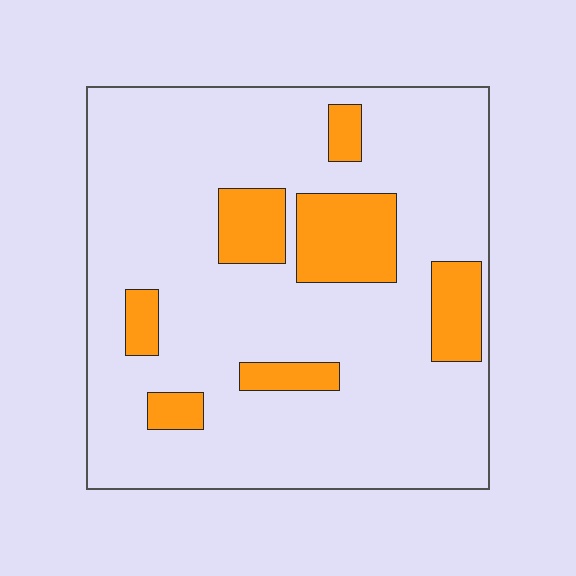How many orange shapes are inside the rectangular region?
7.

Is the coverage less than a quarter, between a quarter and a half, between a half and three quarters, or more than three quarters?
Less than a quarter.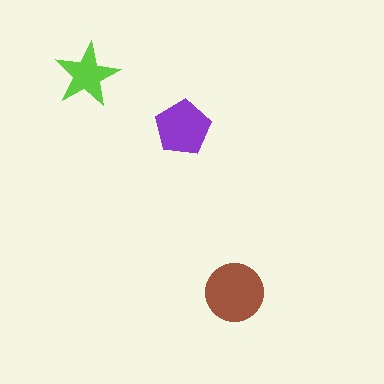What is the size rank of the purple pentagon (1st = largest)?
2nd.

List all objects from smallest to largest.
The lime star, the purple pentagon, the brown circle.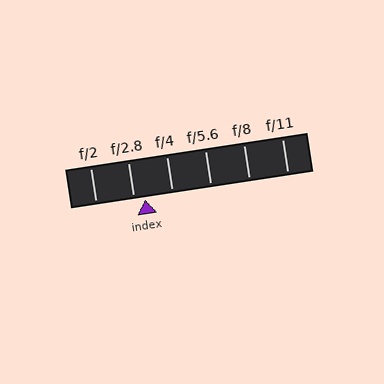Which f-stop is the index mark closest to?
The index mark is closest to f/2.8.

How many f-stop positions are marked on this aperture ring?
There are 6 f-stop positions marked.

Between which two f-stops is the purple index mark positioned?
The index mark is between f/2.8 and f/4.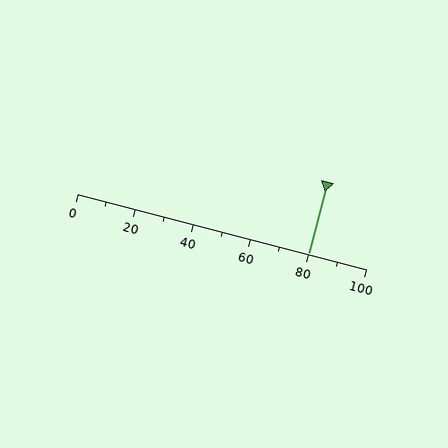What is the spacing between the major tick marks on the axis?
The major ticks are spaced 20 apart.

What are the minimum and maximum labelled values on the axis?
The axis runs from 0 to 100.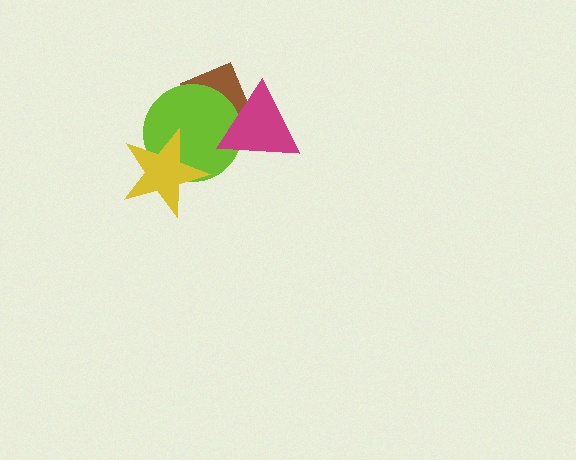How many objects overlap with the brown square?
2 objects overlap with the brown square.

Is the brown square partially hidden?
Yes, it is partially covered by another shape.